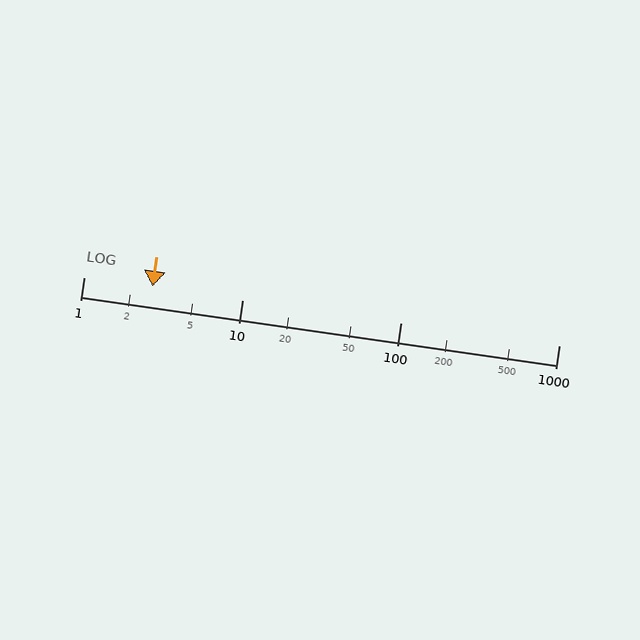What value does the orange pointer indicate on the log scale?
The pointer indicates approximately 2.7.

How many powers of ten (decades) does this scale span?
The scale spans 3 decades, from 1 to 1000.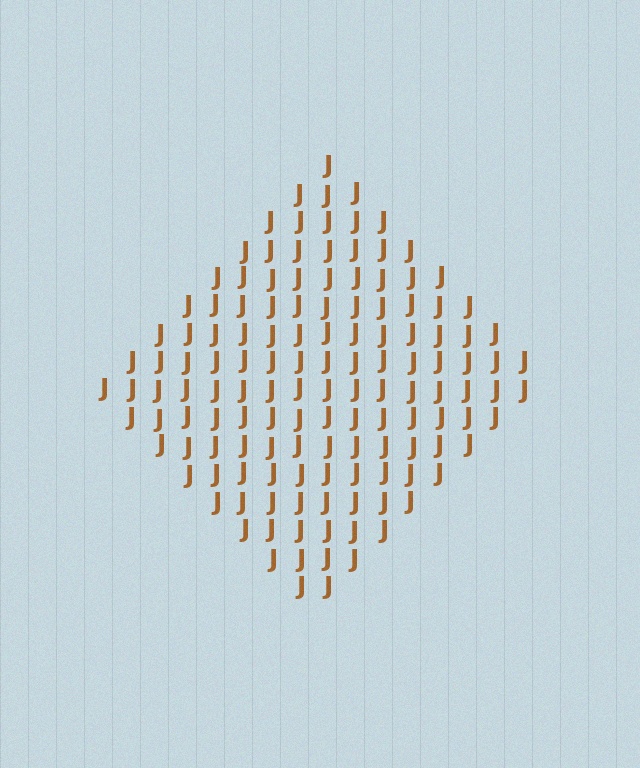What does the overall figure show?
The overall figure shows a diamond.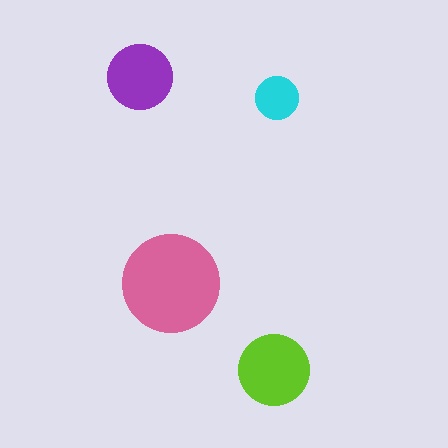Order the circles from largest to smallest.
the pink one, the lime one, the purple one, the cyan one.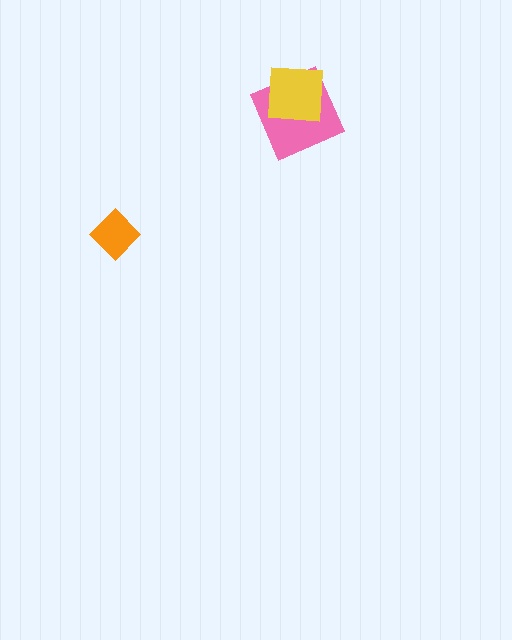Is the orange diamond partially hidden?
No, no other shape covers it.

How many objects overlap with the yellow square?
1 object overlaps with the yellow square.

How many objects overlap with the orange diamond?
0 objects overlap with the orange diamond.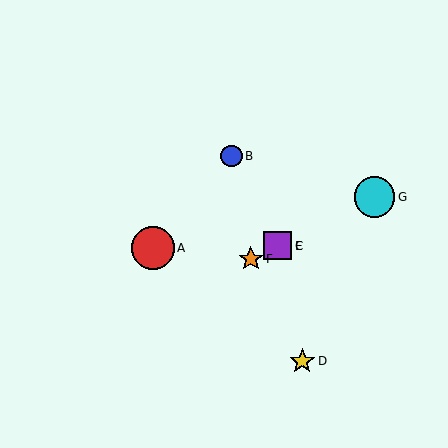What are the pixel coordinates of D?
Object D is at (302, 361).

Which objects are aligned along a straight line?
Objects C, E, F, G are aligned along a straight line.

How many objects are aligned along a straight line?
4 objects (C, E, F, G) are aligned along a straight line.